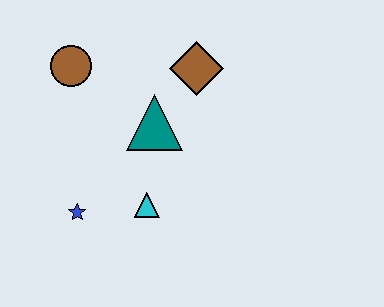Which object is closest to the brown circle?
The teal triangle is closest to the brown circle.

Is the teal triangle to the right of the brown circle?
Yes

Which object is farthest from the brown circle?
The cyan triangle is farthest from the brown circle.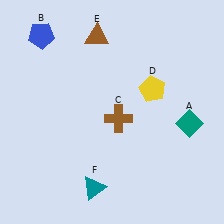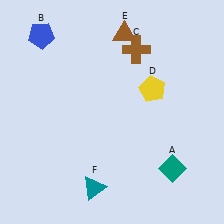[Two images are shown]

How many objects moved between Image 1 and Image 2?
3 objects moved between the two images.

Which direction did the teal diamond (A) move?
The teal diamond (A) moved down.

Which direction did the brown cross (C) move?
The brown cross (C) moved up.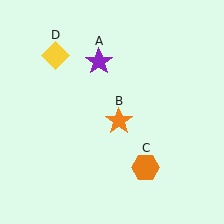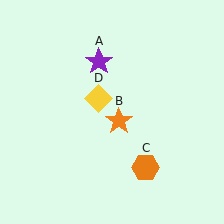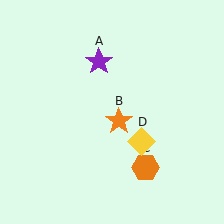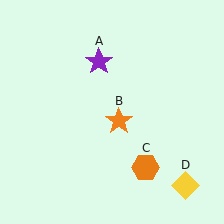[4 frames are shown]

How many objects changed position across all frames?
1 object changed position: yellow diamond (object D).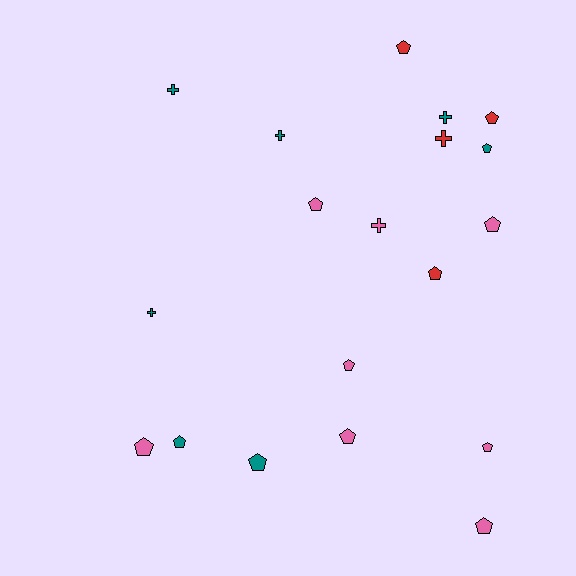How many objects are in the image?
There are 19 objects.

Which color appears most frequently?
Pink, with 8 objects.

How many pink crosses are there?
There is 1 pink cross.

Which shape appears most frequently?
Pentagon, with 13 objects.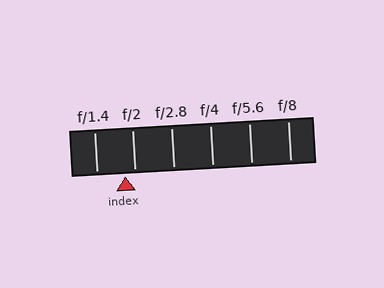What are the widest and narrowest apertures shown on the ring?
The widest aperture shown is f/1.4 and the narrowest is f/8.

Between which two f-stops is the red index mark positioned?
The index mark is between f/1.4 and f/2.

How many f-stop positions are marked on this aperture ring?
There are 6 f-stop positions marked.